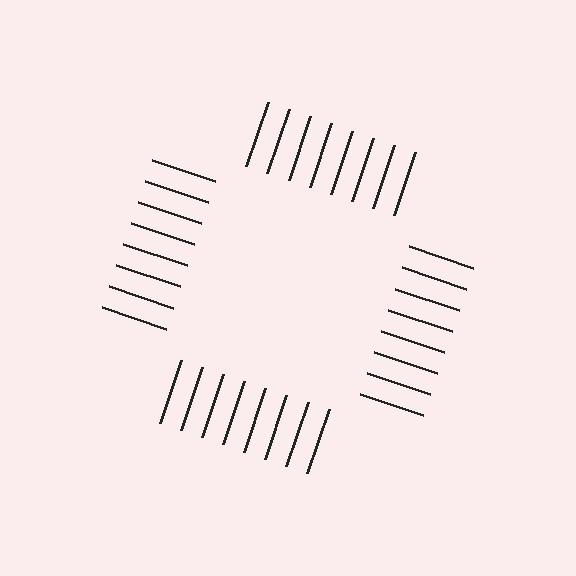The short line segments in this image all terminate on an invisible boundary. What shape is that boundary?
An illusory square — the line segments terminate on its edges but no continuous stroke is drawn.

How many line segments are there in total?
32 — 8 along each of the 4 edges.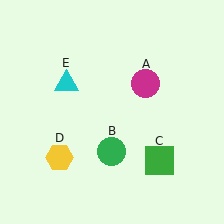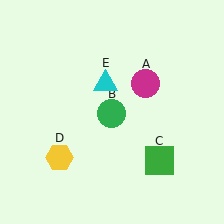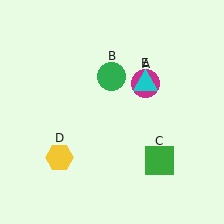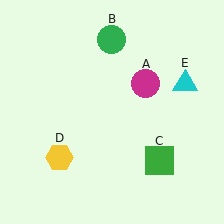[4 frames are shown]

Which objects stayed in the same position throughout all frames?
Magenta circle (object A) and green square (object C) and yellow hexagon (object D) remained stationary.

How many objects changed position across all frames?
2 objects changed position: green circle (object B), cyan triangle (object E).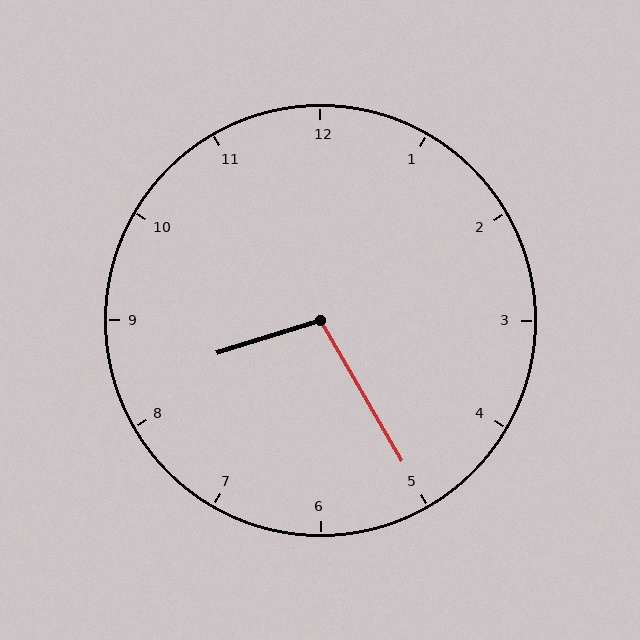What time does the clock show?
8:25.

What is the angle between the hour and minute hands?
Approximately 102 degrees.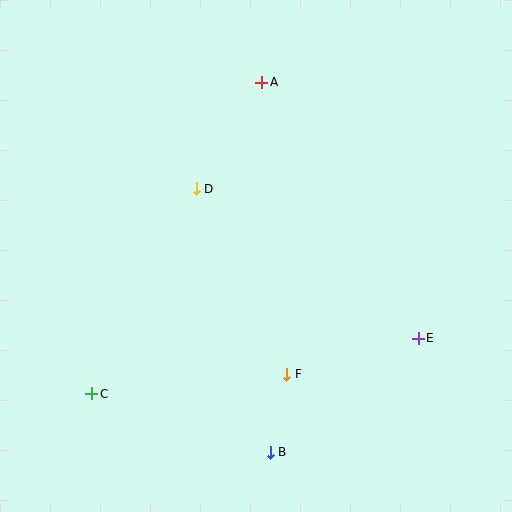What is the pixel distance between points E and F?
The distance between E and F is 136 pixels.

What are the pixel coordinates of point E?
Point E is at (418, 338).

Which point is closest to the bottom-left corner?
Point C is closest to the bottom-left corner.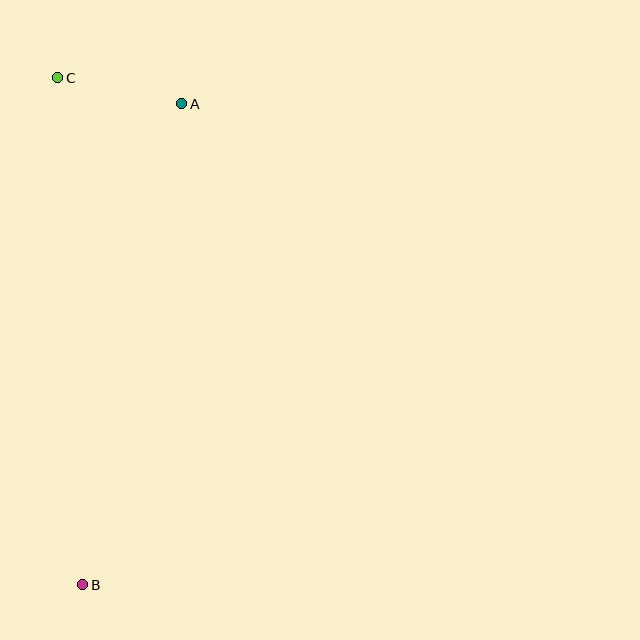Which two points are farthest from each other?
Points B and C are farthest from each other.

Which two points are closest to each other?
Points A and C are closest to each other.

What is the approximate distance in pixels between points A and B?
The distance between A and B is approximately 492 pixels.